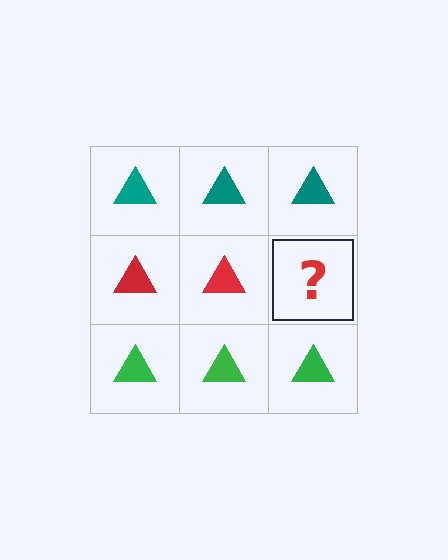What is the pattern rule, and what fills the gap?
The rule is that each row has a consistent color. The gap should be filled with a red triangle.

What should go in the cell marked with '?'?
The missing cell should contain a red triangle.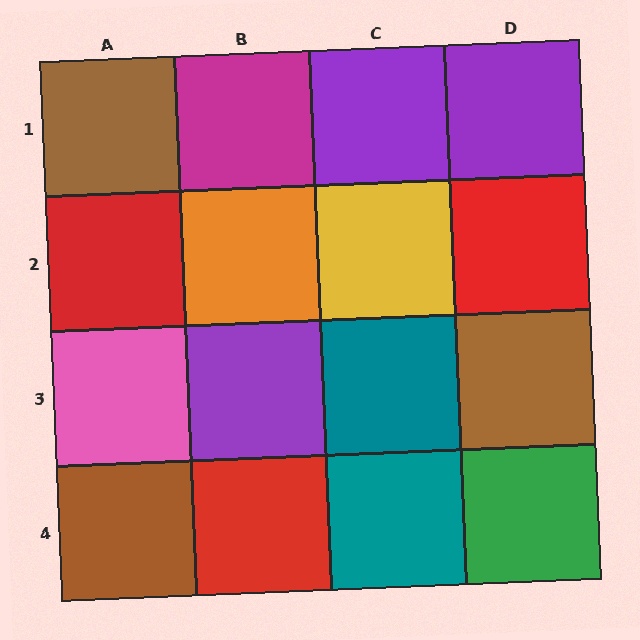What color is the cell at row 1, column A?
Brown.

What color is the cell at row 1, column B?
Magenta.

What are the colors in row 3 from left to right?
Pink, purple, teal, brown.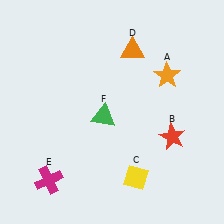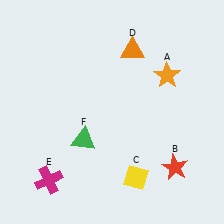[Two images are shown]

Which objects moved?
The objects that moved are: the red star (B), the green triangle (F).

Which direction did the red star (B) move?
The red star (B) moved down.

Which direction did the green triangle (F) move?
The green triangle (F) moved down.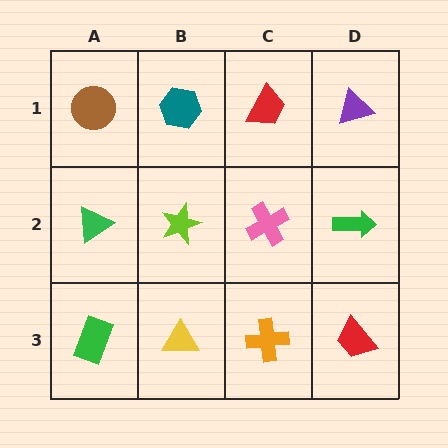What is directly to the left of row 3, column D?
An orange cross.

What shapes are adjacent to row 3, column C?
A pink cross (row 2, column C), a yellow triangle (row 3, column B), a red trapezoid (row 3, column D).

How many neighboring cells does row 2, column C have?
4.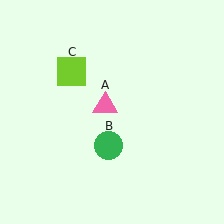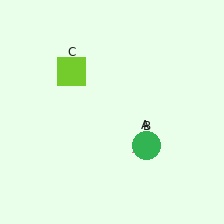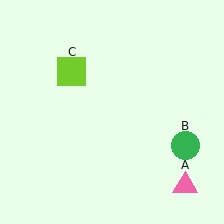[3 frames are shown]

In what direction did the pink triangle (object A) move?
The pink triangle (object A) moved down and to the right.